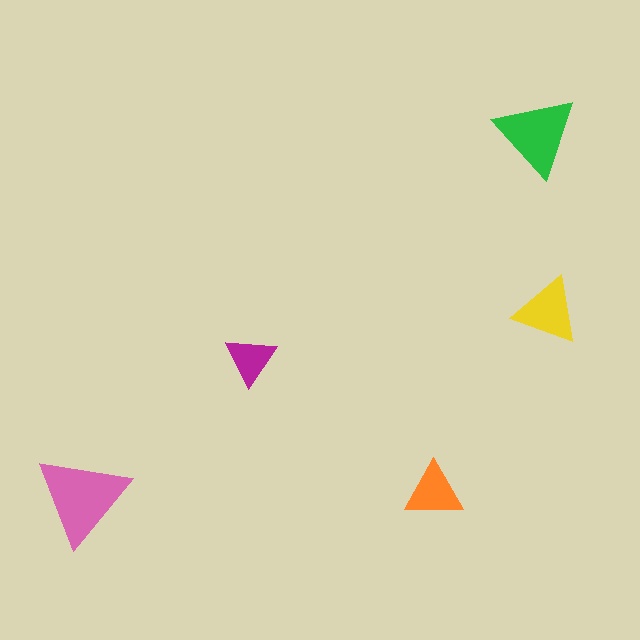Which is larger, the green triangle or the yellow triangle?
The green one.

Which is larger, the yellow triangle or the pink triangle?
The pink one.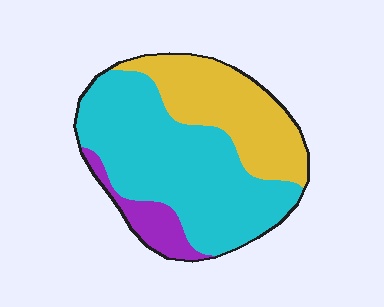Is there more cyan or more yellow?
Cyan.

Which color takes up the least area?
Purple, at roughly 10%.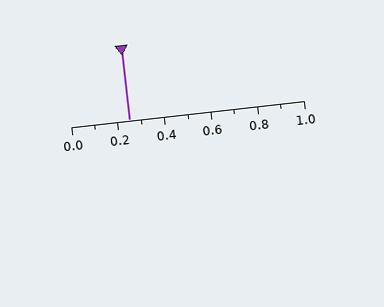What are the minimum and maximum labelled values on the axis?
The axis runs from 0.0 to 1.0.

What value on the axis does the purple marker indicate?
The marker indicates approximately 0.25.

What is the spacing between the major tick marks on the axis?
The major ticks are spaced 0.2 apart.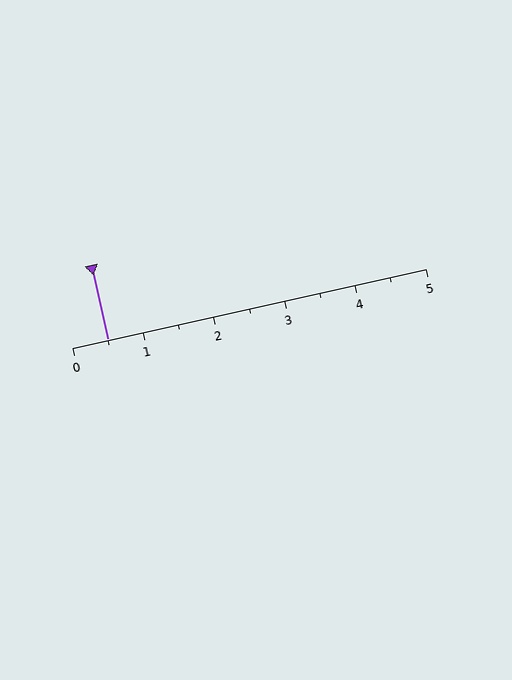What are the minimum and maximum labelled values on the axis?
The axis runs from 0 to 5.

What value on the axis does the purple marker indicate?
The marker indicates approximately 0.5.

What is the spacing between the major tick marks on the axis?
The major ticks are spaced 1 apart.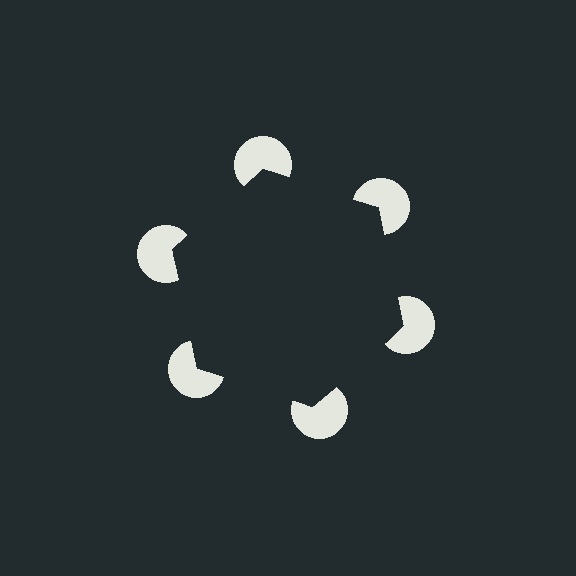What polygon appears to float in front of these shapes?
An illusory hexagon — its edges are inferred from the aligned wedge cuts in the pac-man discs, not physically drawn.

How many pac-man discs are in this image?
There are 6 — one at each vertex of the illusory hexagon.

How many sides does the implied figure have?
6 sides.